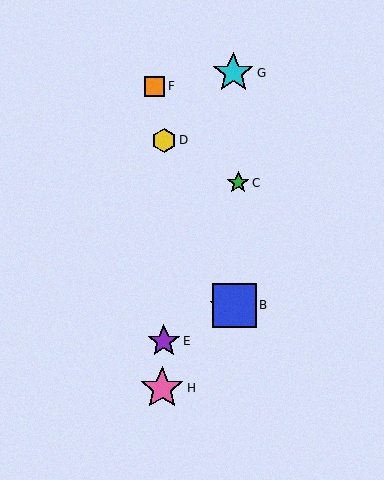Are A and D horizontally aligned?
No, A is at y≈305 and D is at y≈140.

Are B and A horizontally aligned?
Yes, both are at y≈305.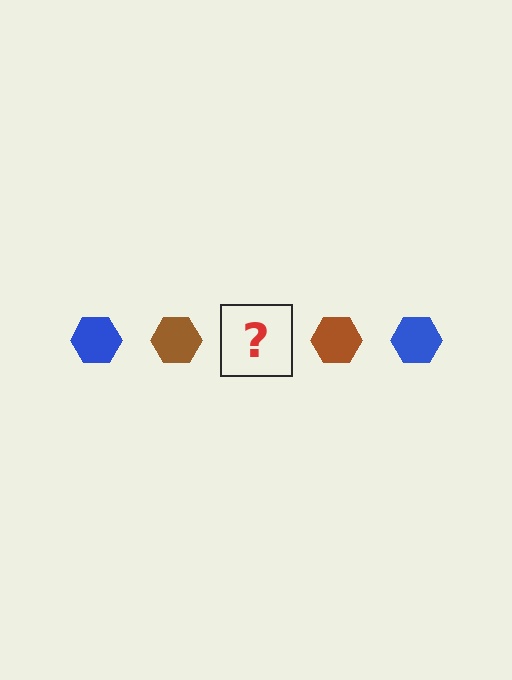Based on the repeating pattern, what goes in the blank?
The blank should be a blue hexagon.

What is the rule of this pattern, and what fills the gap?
The rule is that the pattern cycles through blue, brown hexagons. The gap should be filled with a blue hexagon.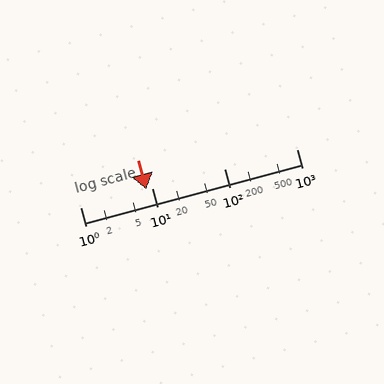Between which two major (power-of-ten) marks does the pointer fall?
The pointer is between 1 and 10.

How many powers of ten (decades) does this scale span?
The scale spans 3 decades, from 1 to 1000.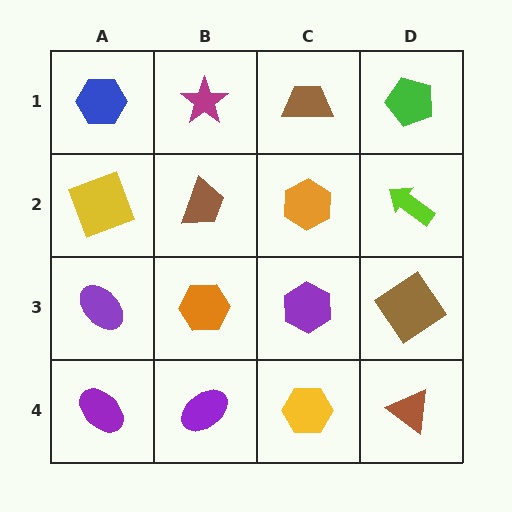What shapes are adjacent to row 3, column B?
A brown trapezoid (row 2, column B), a purple ellipse (row 4, column B), a purple ellipse (row 3, column A), a purple hexagon (row 3, column C).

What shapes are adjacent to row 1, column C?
An orange hexagon (row 2, column C), a magenta star (row 1, column B), a green pentagon (row 1, column D).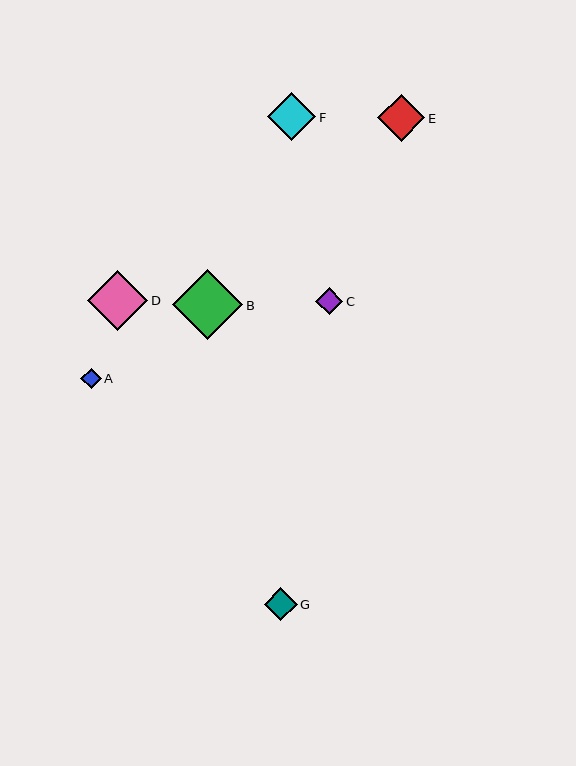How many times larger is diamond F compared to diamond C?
Diamond F is approximately 1.8 times the size of diamond C.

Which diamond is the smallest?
Diamond A is the smallest with a size of approximately 20 pixels.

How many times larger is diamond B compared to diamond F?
Diamond B is approximately 1.4 times the size of diamond F.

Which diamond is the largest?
Diamond B is the largest with a size of approximately 70 pixels.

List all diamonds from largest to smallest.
From largest to smallest: B, D, F, E, G, C, A.